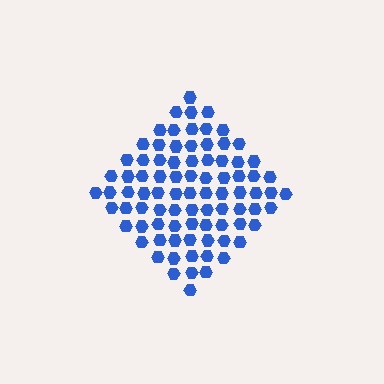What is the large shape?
The large shape is a diamond.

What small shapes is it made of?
It is made of small hexagons.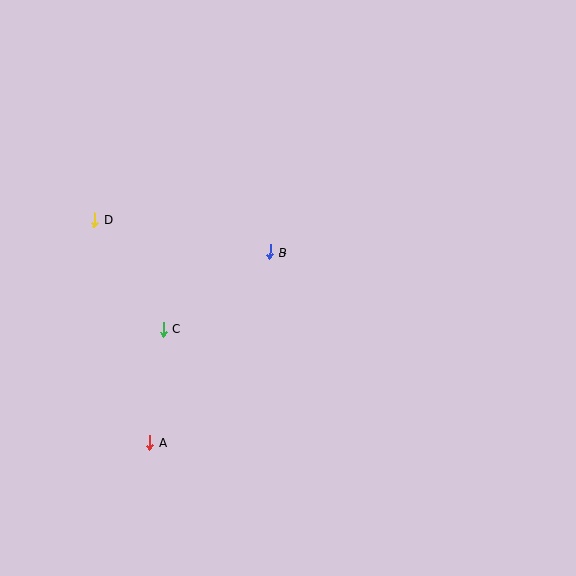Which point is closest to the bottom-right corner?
Point B is closest to the bottom-right corner.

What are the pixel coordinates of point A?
Point A is at (150, 442).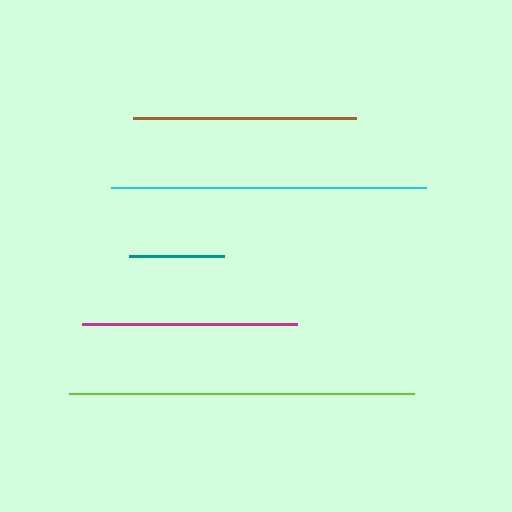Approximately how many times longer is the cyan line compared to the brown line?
The cyan line is approximately 1.4 times the length of the brown line.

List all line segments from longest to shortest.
From longest to shortest: lime, cyan, brown, magenta, teal.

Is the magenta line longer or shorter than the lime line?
The lime line is longer than the magenta line.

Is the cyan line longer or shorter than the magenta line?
The cyan line is longer than the magenta line.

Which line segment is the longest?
The lime line is the longest at approximately 345 pixels.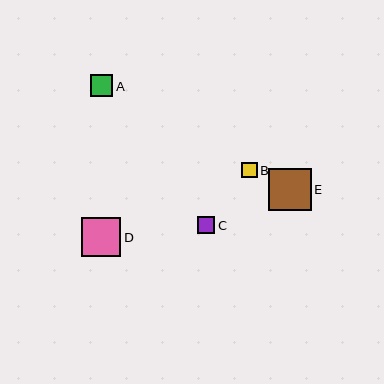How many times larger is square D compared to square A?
Square D is approximately 1.8 times the size of square A.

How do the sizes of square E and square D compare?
Square E and square D are approximately the same size.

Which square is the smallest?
Square B is the smallest with a size of approximately 16 pixels.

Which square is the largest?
Square E is the largest with a size of approximately 43 pixels.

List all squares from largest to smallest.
From largest to smallest: E, D, A, C, B.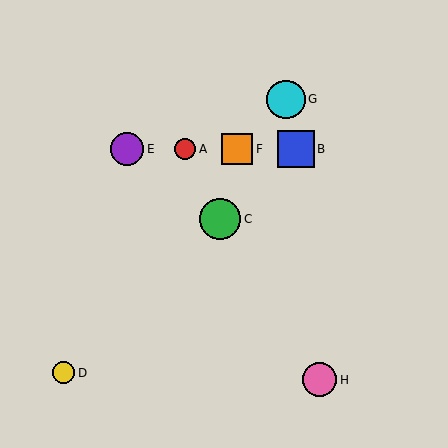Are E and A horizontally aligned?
Yes, both are at y≈149.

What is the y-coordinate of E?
Object E is at y≈149.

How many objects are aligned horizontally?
4 objects (A, B, E, F) are aligned horizontally.